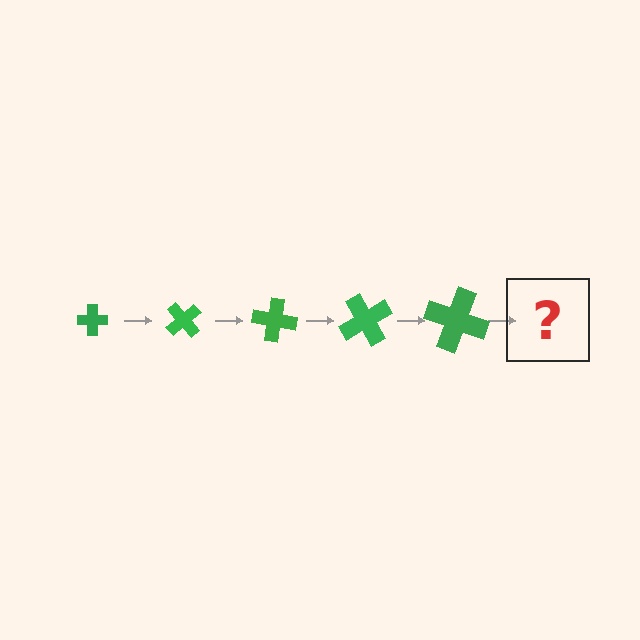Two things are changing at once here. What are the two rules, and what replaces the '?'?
The two rules are that the cross grows larger each step and it rotates 50 degrees each step. The '?' should be a cross, larger than the previous one and rotated 250 degrees from the start.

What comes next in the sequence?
The next element should be a cross, larger than the previous one and rotated 250 degrees from the start.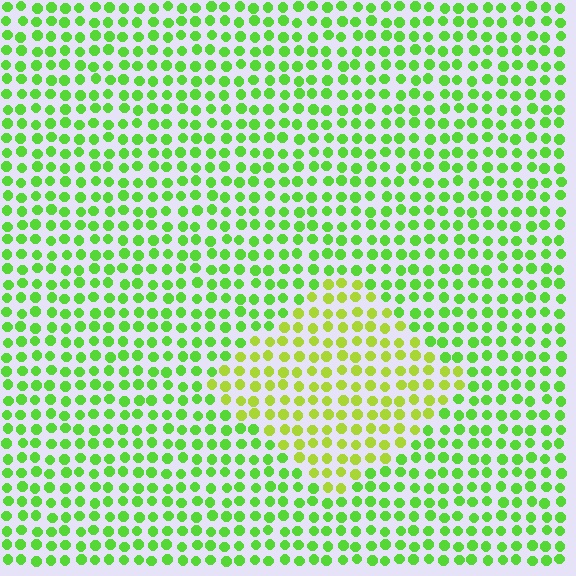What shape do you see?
I see a diamond.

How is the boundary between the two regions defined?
The boundary is defined purely by a slight shift in hue (about 31 degrees). Spacing, size, and orientation are identical on both sides.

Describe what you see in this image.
The image is filled with small lime elements in a uniform arrangement. A diamond-shaped region is visible where the elements are tinted to a slightly different hue, forming a subtle color boundary.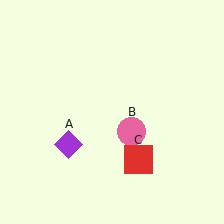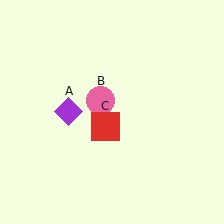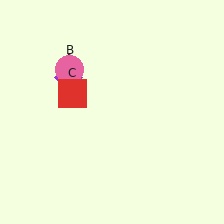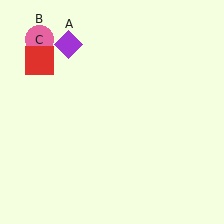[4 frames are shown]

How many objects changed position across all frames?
3 objects changed position: purple diamond (object A), pink circle (object B), red square (object C).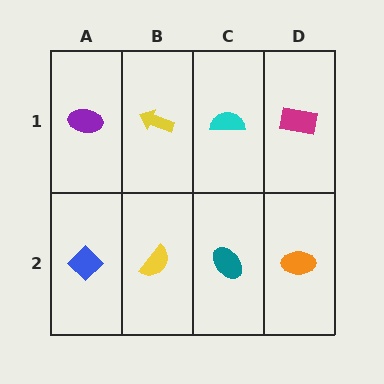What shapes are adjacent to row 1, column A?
A blue diamond (row 2, column A), a yellow arrow (row 1, column B).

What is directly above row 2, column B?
A yellow arrow.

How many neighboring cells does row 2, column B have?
3.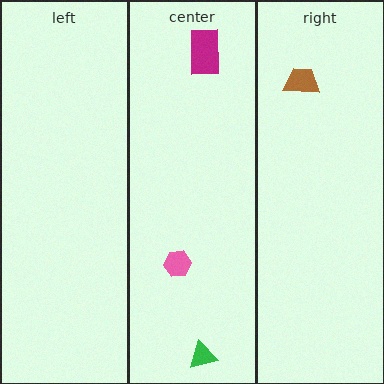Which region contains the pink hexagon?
The center region.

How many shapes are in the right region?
1.